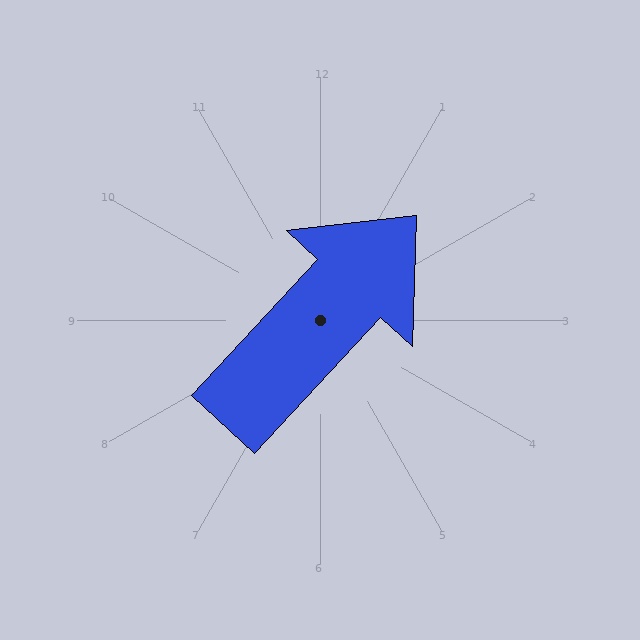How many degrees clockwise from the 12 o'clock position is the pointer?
Approximately 43 degrees.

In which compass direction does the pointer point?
Northeast.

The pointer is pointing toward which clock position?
Roughly 1 o'clock.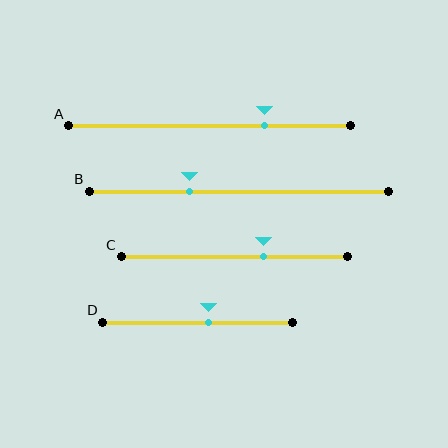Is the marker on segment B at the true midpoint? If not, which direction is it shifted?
No, the marker on segment B is shifted to the left by about 16% of the segment length.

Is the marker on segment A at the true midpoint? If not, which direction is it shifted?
No, the marker on segment A is shifted to the right by about 19% of the segment length.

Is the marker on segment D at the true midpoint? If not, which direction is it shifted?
No, the marker on segment D is shifted to the right by about 6% of the segment length.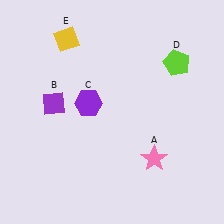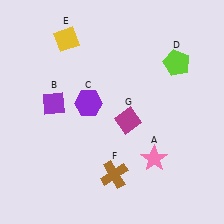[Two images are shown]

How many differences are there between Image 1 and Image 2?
There are 2 differences between the two images.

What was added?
A brown cross (F), a magenta diamond (G) were added in Image 2.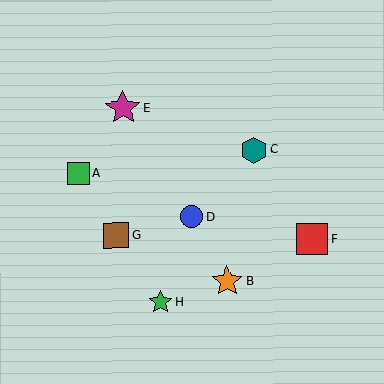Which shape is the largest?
The magenta star (labeled E) is the largest.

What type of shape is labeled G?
Shape G is a brown square.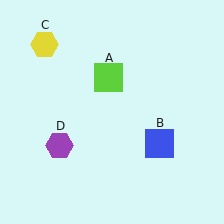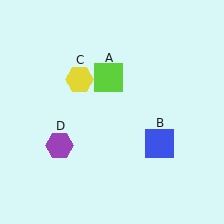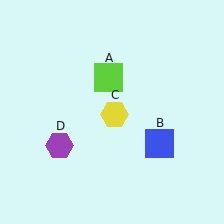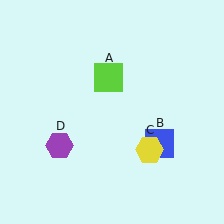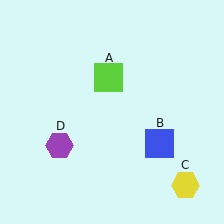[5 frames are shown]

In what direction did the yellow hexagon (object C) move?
The yellow hexagon (object C) moved down and to the right.